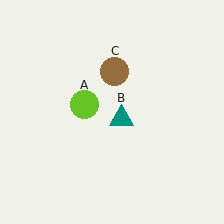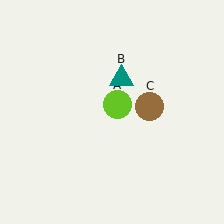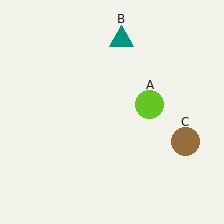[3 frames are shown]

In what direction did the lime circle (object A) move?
The lime circle (object A) moved right.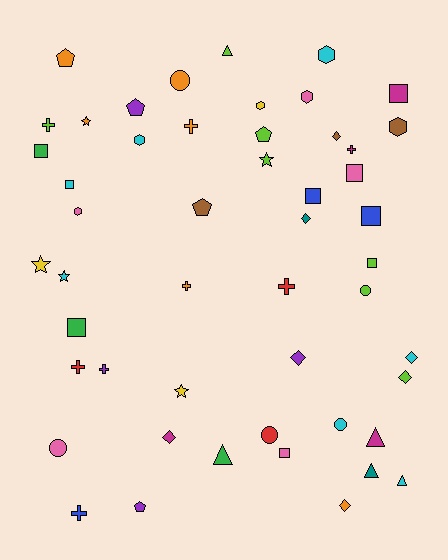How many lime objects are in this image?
There are 7 lime objects.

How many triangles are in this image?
There are 5 triangles.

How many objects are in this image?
There are 50 objects.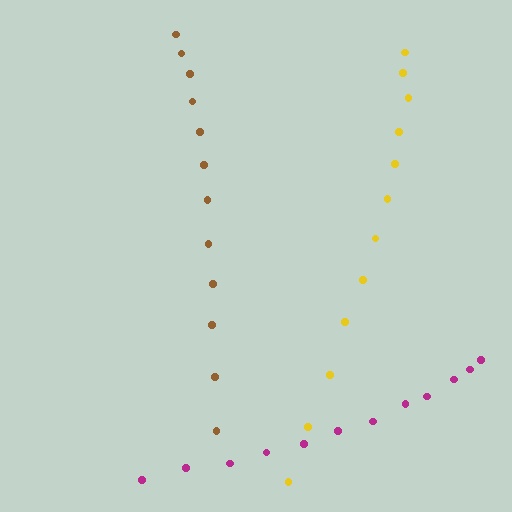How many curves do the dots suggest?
There are 3 distinct paths.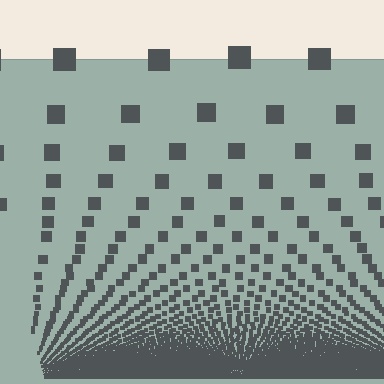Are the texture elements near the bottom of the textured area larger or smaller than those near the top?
Smaller. The gradient is inverted — elements near the bottom are smaller and denser.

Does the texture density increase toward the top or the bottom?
Density increases toward the bottom.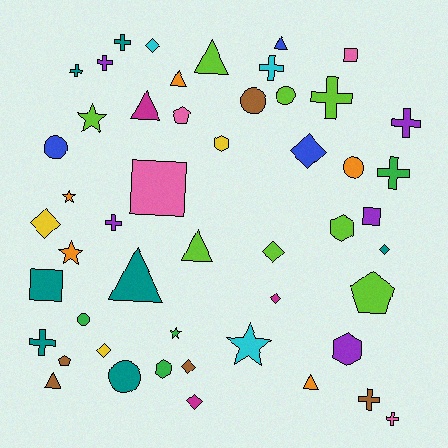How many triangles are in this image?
There are 8 triangles.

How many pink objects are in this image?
There are 4 pink objects.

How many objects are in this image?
There are 50 objects.